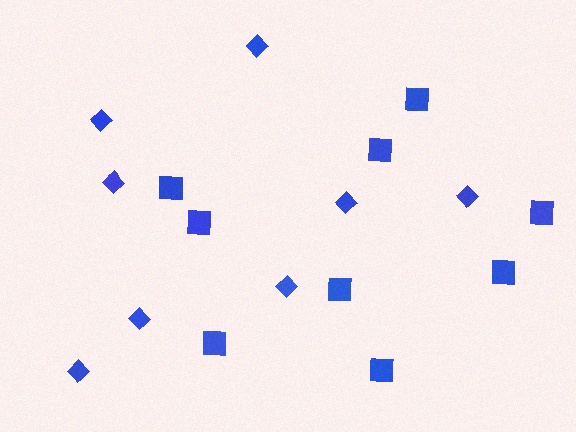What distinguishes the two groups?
There are 2 groups: one group of diamonds (8) and one group of squares (9).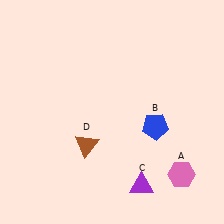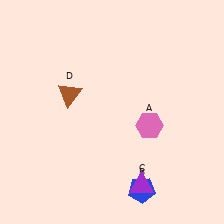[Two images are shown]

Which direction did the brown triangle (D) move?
The brown triangle (D) moved up.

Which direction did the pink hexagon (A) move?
The pink hexagon (A) moved up.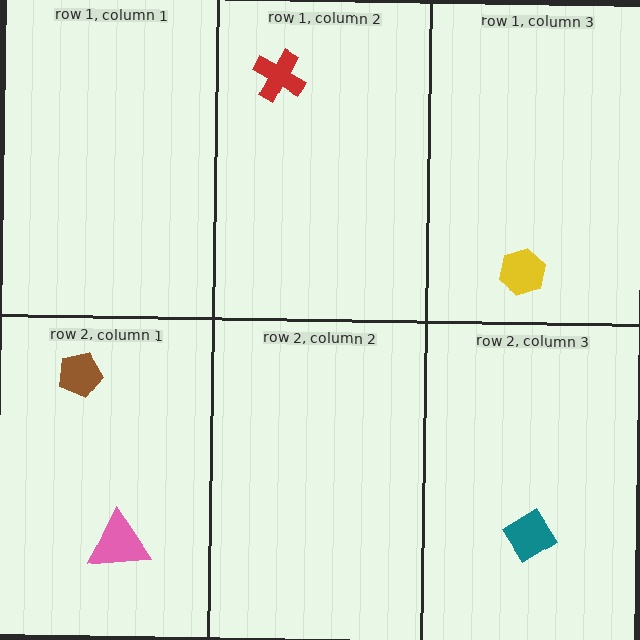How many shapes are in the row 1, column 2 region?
1.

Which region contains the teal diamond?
The row 2, column 3 region.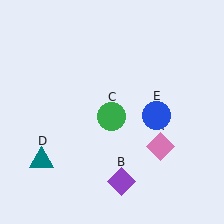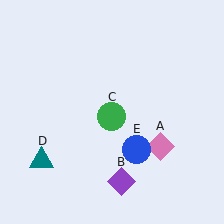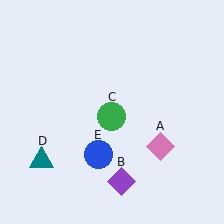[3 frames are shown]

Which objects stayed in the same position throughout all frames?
Pink diamond (object A) and purple diamond (object B) and green circle (object C) and teal triangle (object D) remained stationary.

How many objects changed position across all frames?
1 object changed position: blue circle (object E).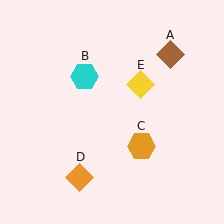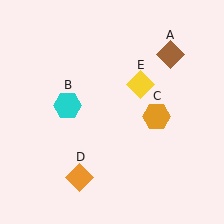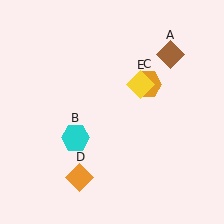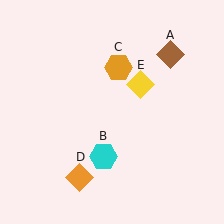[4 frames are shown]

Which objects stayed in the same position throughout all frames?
Brown diamond (object A) and orange diamond (object D) and yellow diamond (object E) remained stationary.